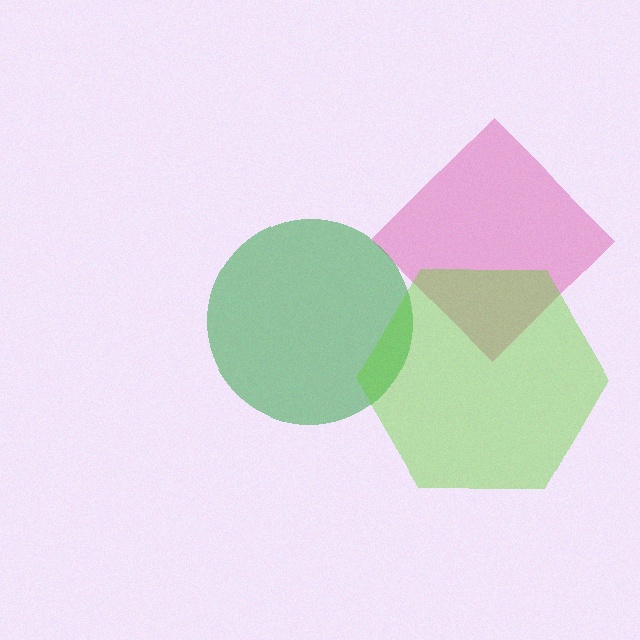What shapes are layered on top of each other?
The layered shapes are: a pink diamond, a green circle, a lime hexagon.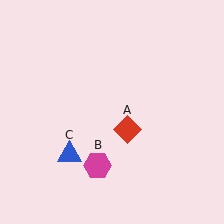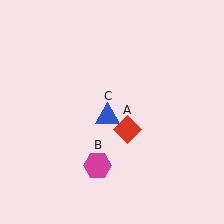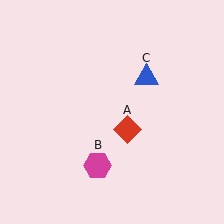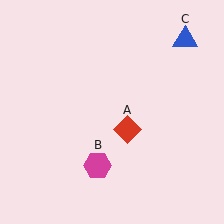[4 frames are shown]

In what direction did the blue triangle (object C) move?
The blue triangle (object C) moved up and to the right.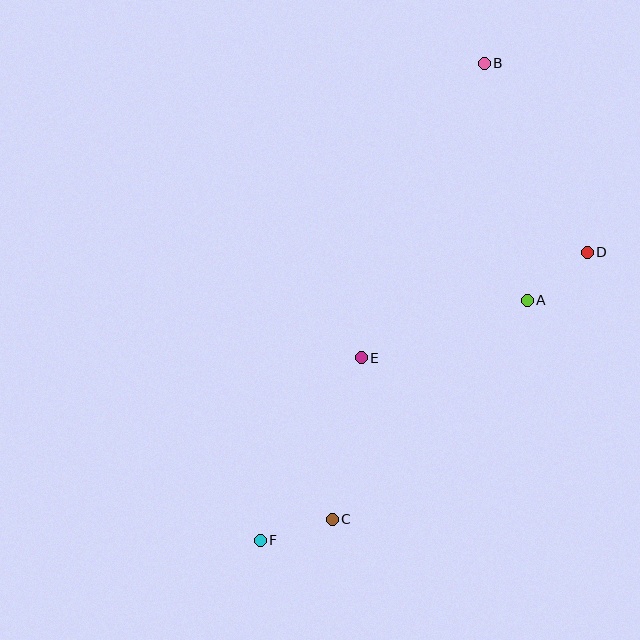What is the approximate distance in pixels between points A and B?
The distance between A and B is approximately 241 pixels.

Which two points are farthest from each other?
Points B and F are farthest from each other.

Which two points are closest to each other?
Points C and F are closest to each other.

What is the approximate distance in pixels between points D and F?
The distance between D and F is approximately 436 pixels.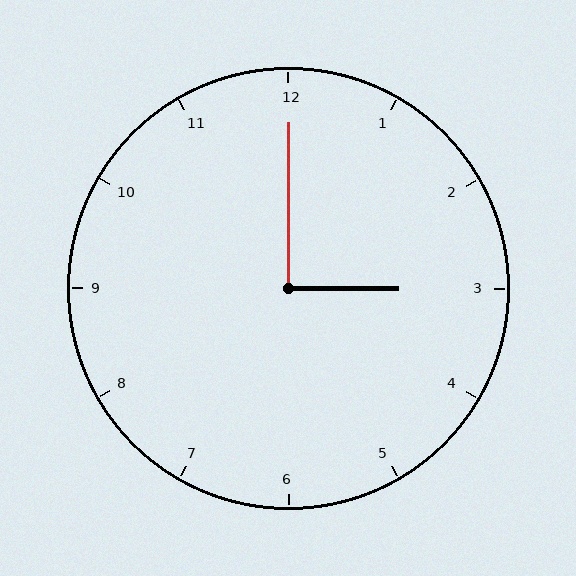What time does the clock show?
3:00.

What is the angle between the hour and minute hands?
Approximately 90 degrees.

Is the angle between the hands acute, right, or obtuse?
It is right.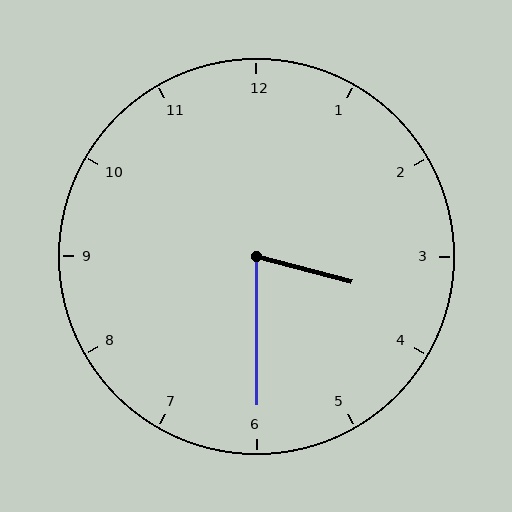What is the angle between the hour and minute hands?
Approximately 75 degrees.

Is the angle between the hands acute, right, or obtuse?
It is acute.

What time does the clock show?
3:30.